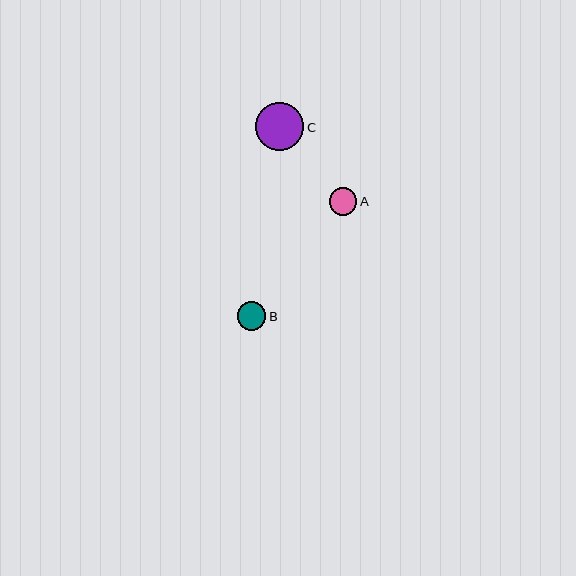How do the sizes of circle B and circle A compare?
Circle B and circle A are approximately the same size.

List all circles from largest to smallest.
From largest to smallest: C, B, A.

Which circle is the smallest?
Circle A is the smallest with a size of approximately 28 pixels.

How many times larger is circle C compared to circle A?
Circle C is approximately 1.7 times the size of circle A.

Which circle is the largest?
Circle C is the largest with a size of approximately 49 pixels.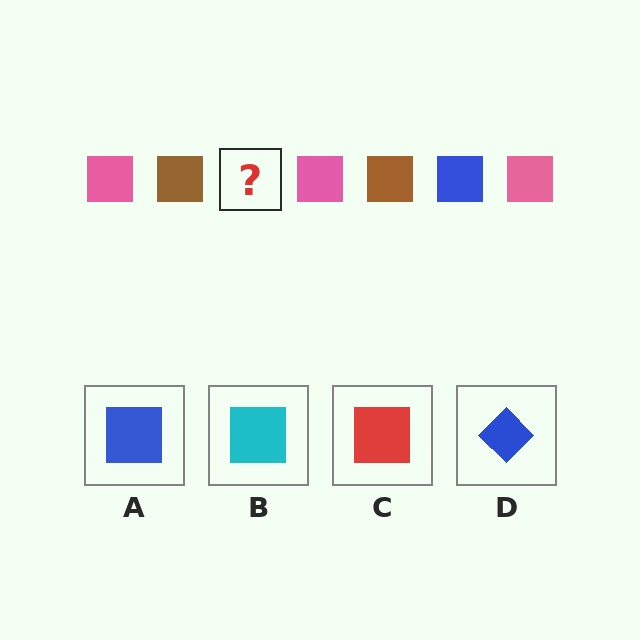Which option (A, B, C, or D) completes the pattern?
A.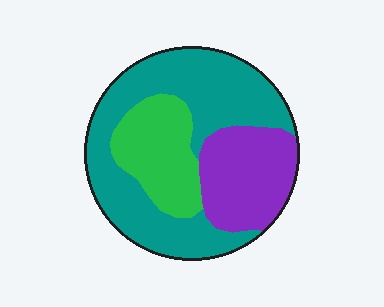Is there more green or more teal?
Teal.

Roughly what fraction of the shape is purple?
Purple covers 25% of the shape.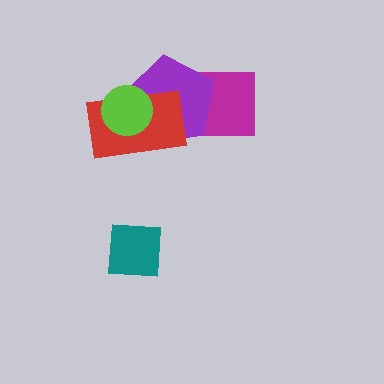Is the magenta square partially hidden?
Yes, it is partially covered by another shape.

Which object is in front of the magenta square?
The purple pentagon is in front of the magenta square.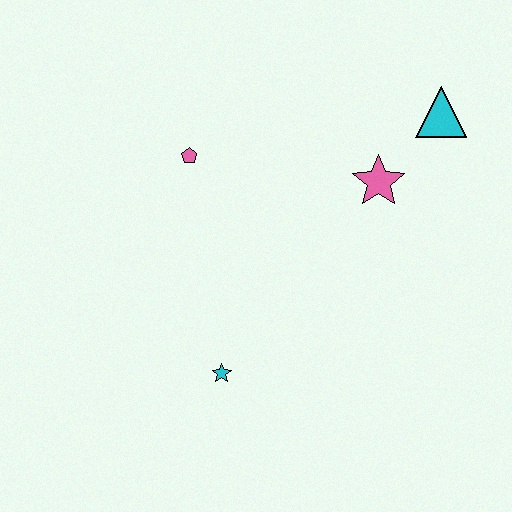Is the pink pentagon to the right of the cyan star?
No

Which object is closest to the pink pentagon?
The pink star is closest to the pink pentagon.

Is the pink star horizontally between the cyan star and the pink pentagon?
No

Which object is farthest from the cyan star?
The cyan triangle is farthest from the cyan star.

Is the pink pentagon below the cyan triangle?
Yes